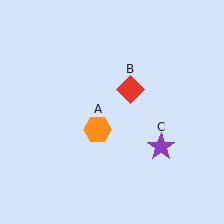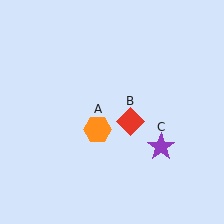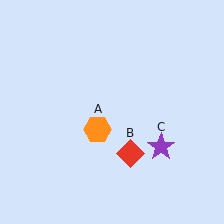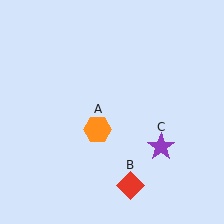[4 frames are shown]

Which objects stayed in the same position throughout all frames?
Orange hexagon (object A) and purple star (object C) remained stationary.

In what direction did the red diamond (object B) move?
The red diamond (object B) moved down.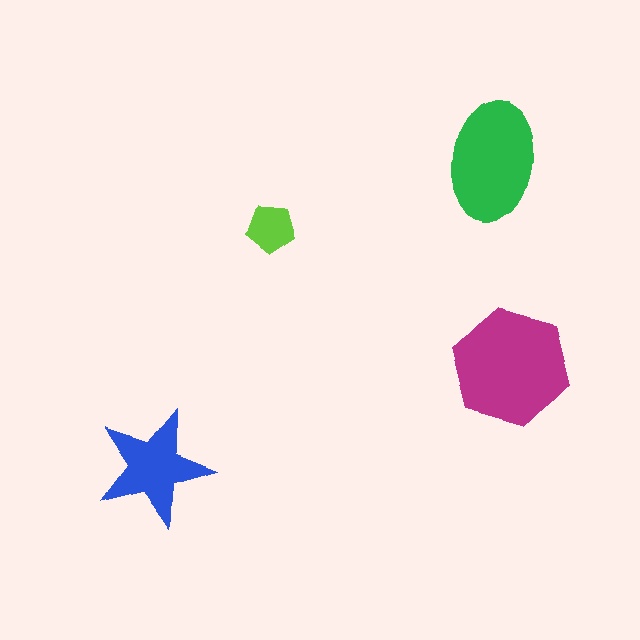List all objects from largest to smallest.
The magenta hexagon, the green ellipse, the blue star, the lime pentagon.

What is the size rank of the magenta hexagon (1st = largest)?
1st.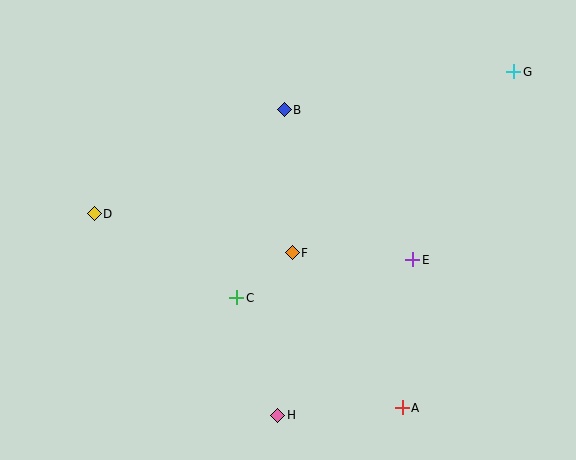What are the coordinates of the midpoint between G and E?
The midpoint between G and E is at (463, 166).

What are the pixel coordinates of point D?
Point D is at (94, 214).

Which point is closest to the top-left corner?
Point D is closest to the top-left corner.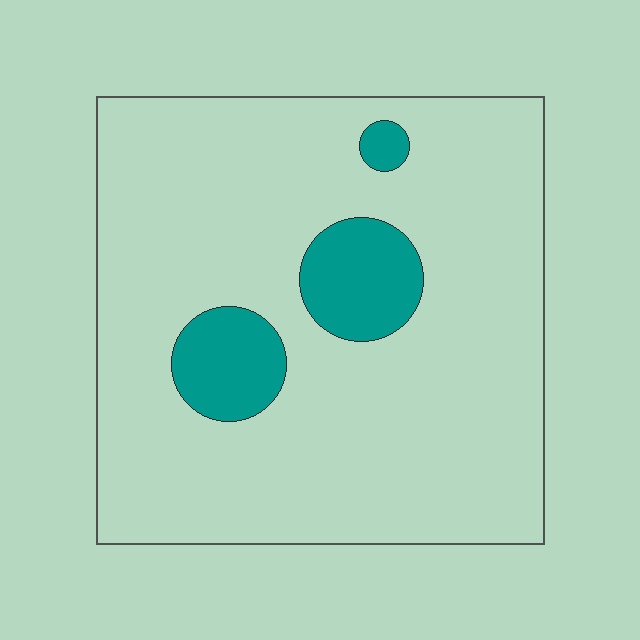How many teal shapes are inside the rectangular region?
3.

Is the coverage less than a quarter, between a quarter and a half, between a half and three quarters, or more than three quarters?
Less than a quarter.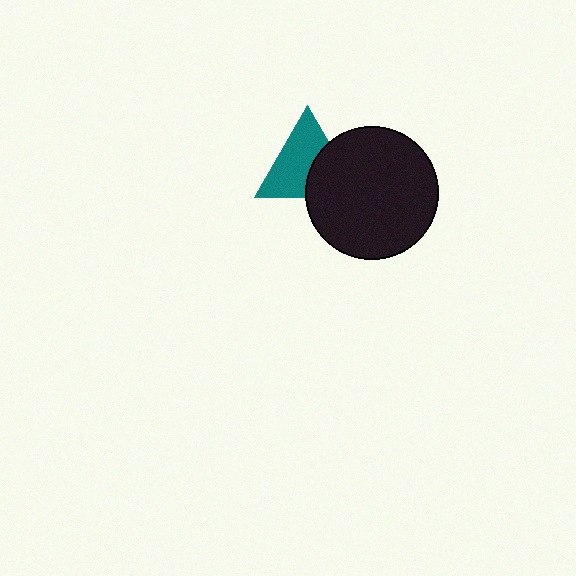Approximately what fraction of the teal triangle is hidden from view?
Roughly 37% of the teal triangle is hidden behind the black circle.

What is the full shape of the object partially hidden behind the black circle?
The partially hidden object is a teal triangle.